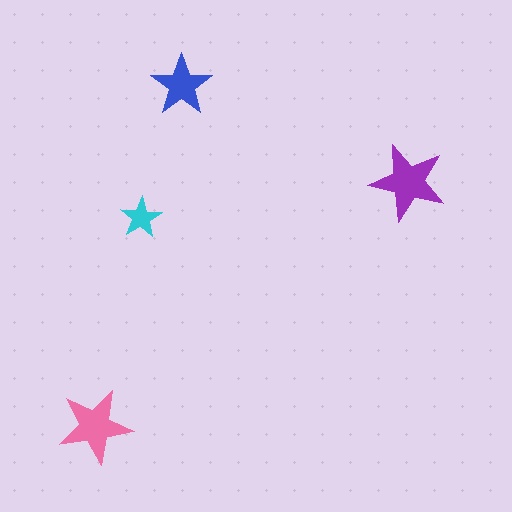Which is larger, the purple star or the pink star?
The purple one.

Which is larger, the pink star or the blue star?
The pink one.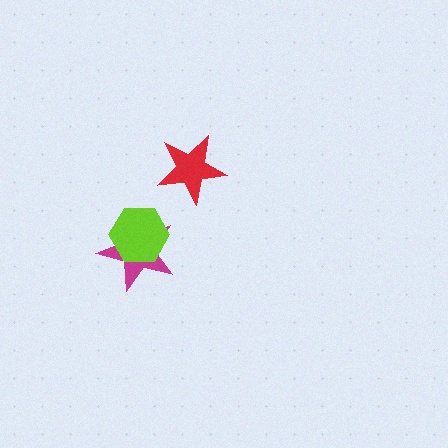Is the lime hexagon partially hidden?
No, no other shape covers it.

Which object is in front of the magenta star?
The lime hexagon is in front of the magenta star.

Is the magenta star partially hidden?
Yes, it is partially covered by another shape.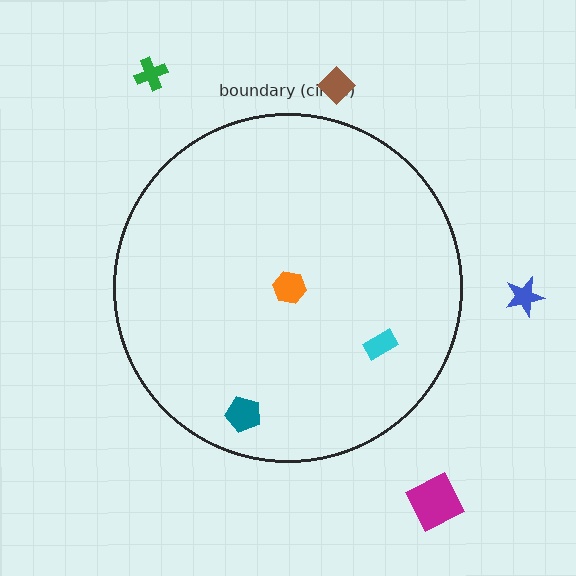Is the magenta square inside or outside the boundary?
Outside.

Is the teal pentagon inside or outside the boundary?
Inside.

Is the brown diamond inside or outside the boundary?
Outside.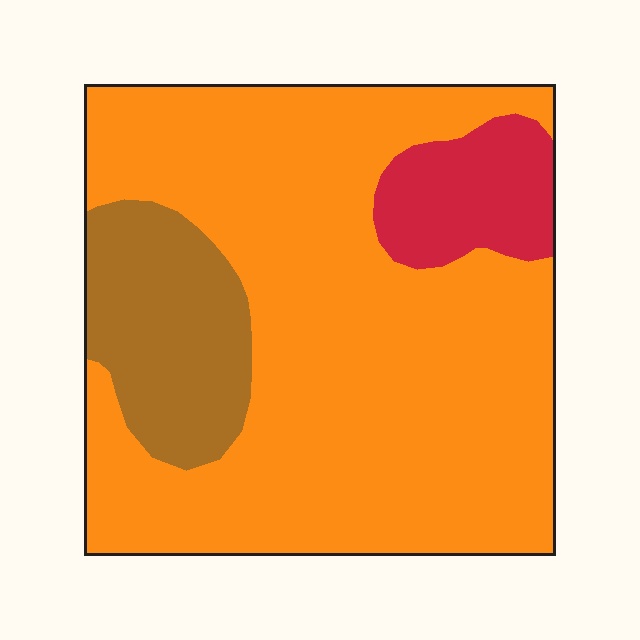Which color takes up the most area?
Orange, at roughly 75%.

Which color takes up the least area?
Red, at roughly 10%.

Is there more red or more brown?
Brown.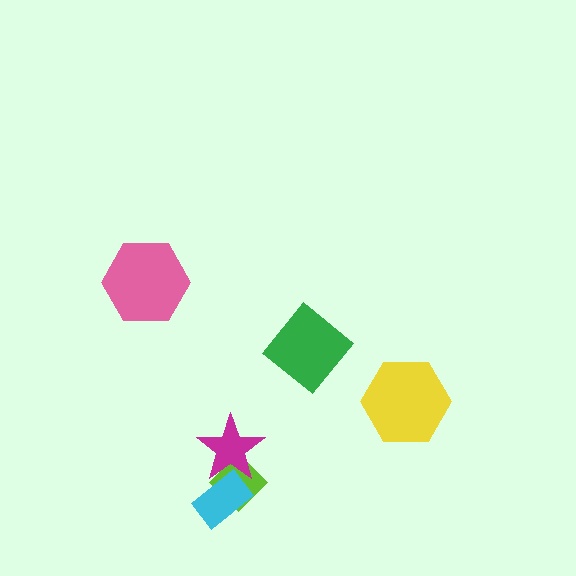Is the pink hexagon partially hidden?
No, no other shape covers it.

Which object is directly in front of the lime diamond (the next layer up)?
The cyan rectangle is directly in front of the lime diamond.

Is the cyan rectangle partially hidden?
Yes, it is partially covered by another shape.